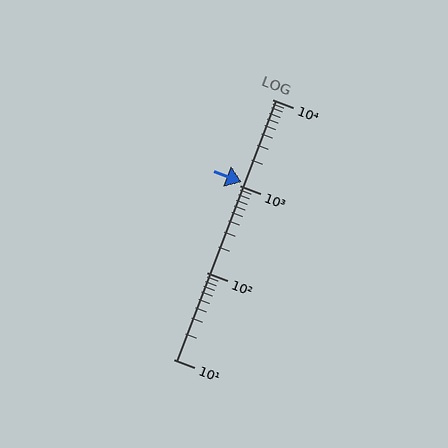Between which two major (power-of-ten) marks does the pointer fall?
The pointer is between 1000 and 10000.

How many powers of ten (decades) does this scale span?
The scale spans 3 decades, from 10 to 10000.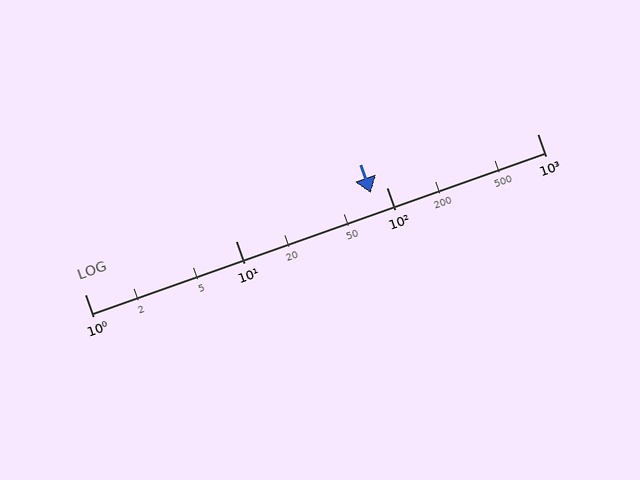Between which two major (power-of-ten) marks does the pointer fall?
The pointer is between 10 and 100.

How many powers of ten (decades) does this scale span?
The scale spans 3 decades, from 1 to 1000.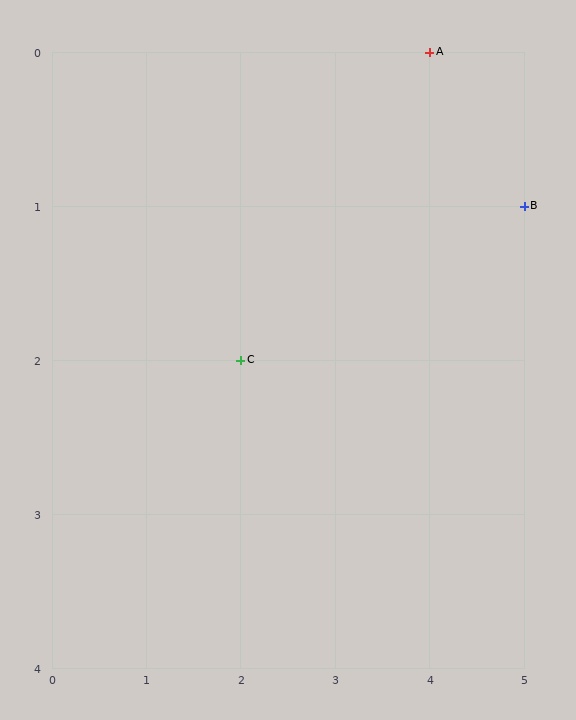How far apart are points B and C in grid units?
Points B and C are 3 columns and 1 row apart (about 3.2 grid units diagonally).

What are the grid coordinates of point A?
Point A is at grid coordinates (4, 0).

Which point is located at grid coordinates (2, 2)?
Point C is at (2, 2).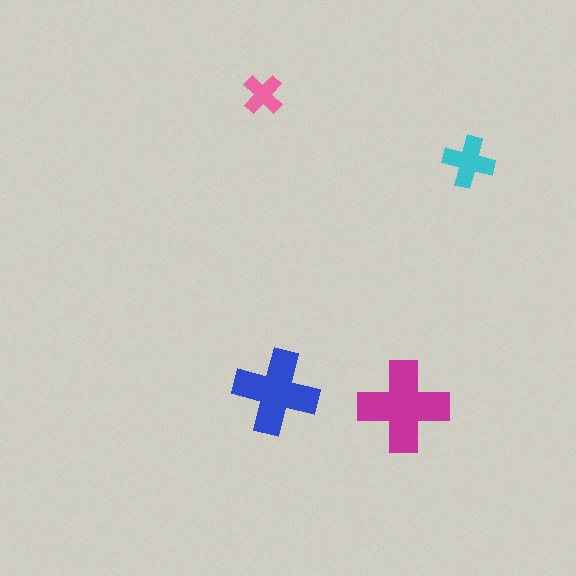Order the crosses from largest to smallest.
the magenta one, the blue one, the cyan one, the pink one.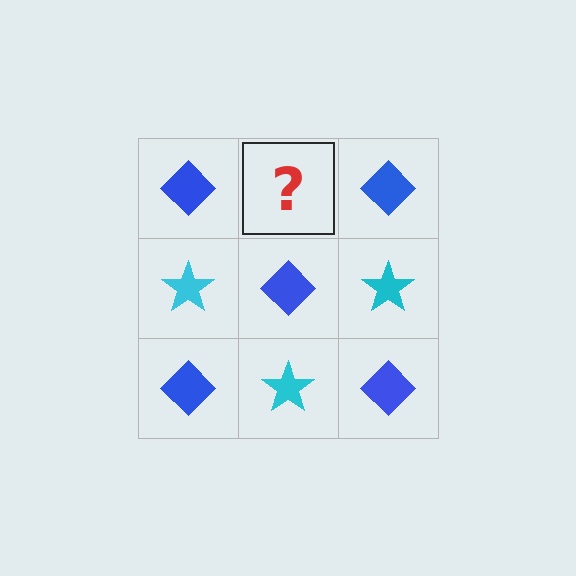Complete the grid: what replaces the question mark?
The question mark should be replaced with a cyan star.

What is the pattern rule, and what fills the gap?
The rule is that it alternates blue diamond and cyan star in a checkerboard pattern. The gap should be filled with a cyan star.